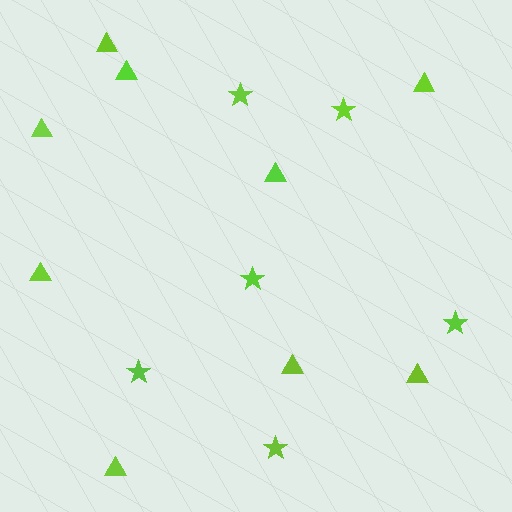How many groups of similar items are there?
There are 2 groups: one group of triangles (9) and one group of stars (6).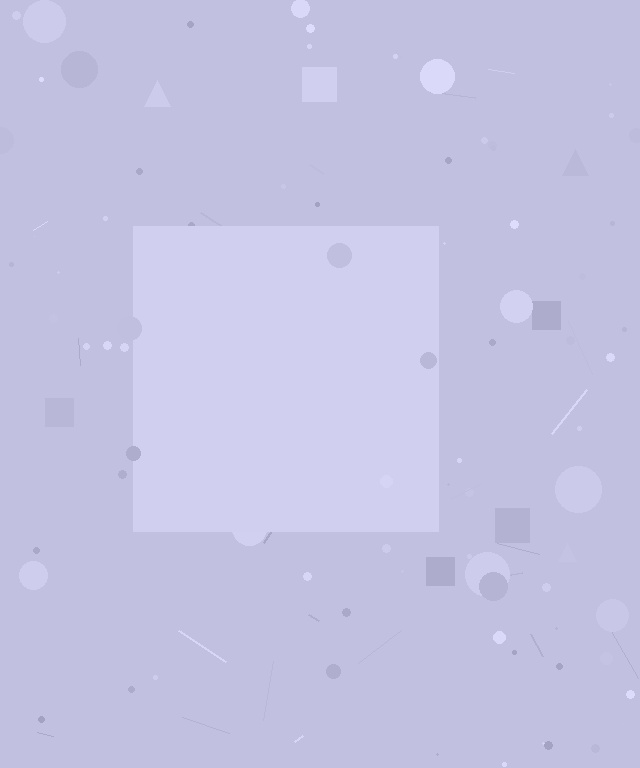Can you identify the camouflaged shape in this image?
The camouflaged shape is a square.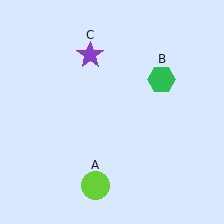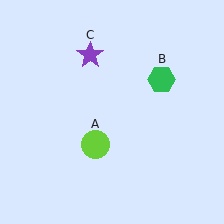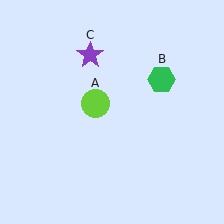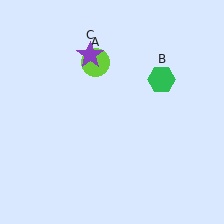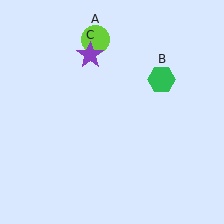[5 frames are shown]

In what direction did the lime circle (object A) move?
The lime circle (object A) moved up.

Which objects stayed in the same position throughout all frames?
Green hexagon (object B) and purple star (object C) remained stationary.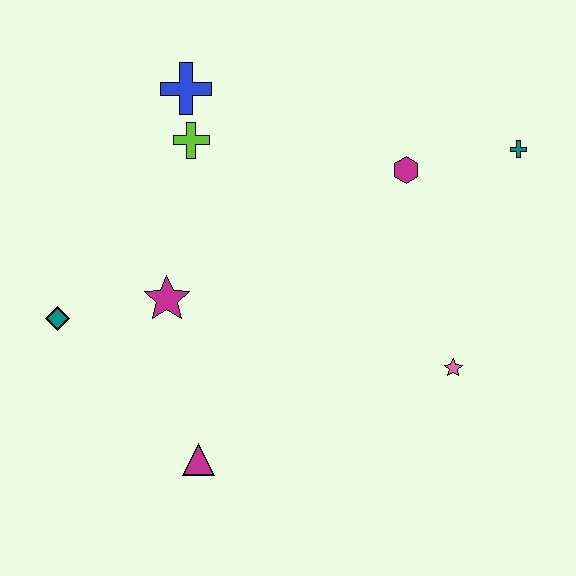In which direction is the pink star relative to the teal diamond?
The pink star is to the right of the teal diamond.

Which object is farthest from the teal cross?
The teal diamond is farthest from the teal cross.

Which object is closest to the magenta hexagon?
The teal cross is closest to the magenta hexagon.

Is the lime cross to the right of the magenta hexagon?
No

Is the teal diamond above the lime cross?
No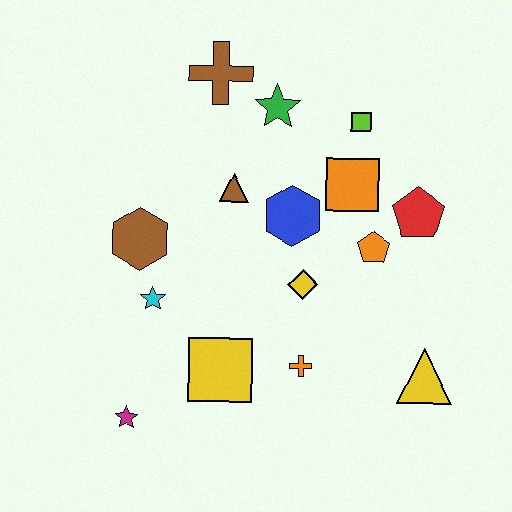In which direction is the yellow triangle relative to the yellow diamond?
The yellow triangle is to the right of the yellow diamond.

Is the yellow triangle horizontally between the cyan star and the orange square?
No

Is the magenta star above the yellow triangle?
No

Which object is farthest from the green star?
The magenta star is farthest from the green star.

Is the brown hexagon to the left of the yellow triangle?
Yes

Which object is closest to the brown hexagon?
The cyan star is closest to the brown hexagon.